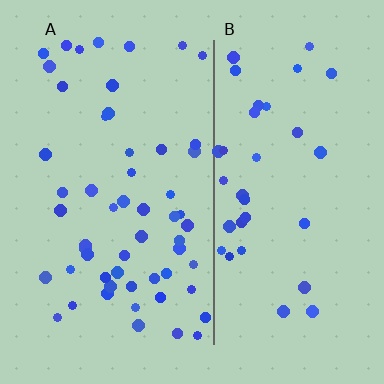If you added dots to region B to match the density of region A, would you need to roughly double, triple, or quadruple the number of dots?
Approximately double.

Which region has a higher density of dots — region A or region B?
A (the left).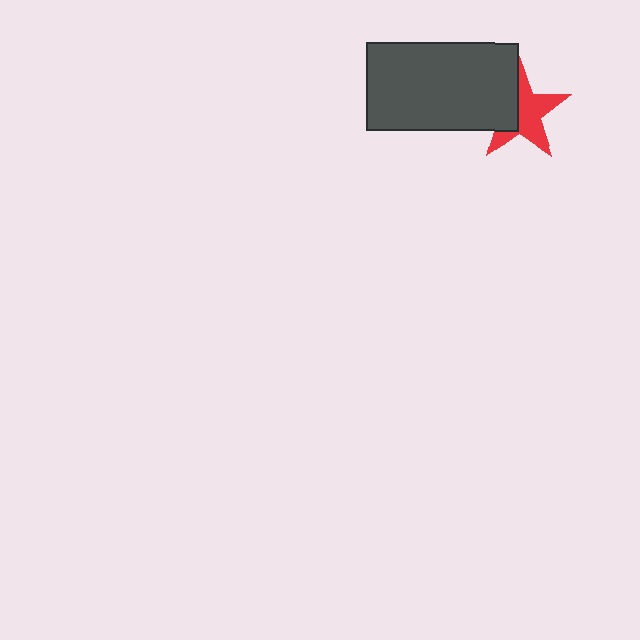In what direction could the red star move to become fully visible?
The red star could move right. That would shift it out from behind the dark gray rectangle entirely.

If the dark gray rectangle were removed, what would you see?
You would see the complete red star.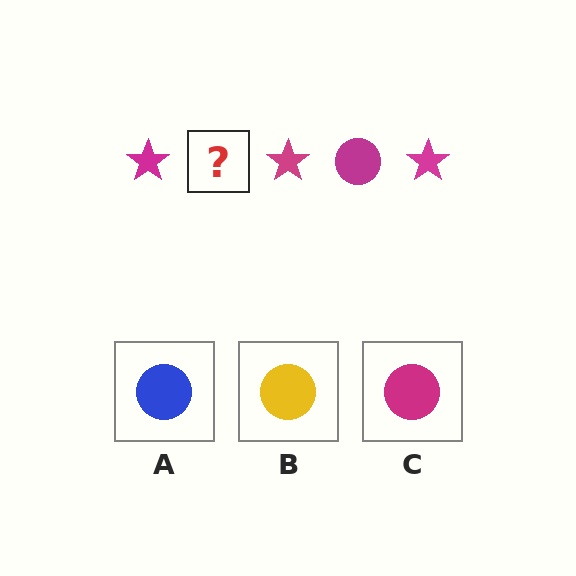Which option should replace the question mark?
Option C.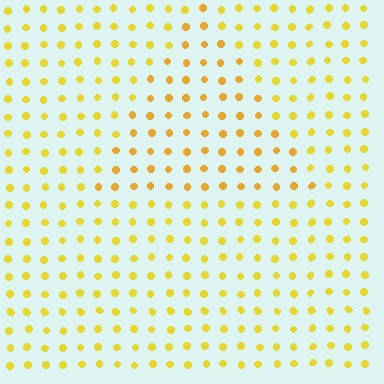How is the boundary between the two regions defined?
The boundary is defined purely by a slight shift in hue (about 16 degrees). Spacing, size, and orientation are identical on both sides.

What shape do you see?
I see a triangle.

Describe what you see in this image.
The image is filled with small yellow elements in a uniform arrangement. A triangle-shaped region is visible where the elements are tinted to a slightly different hue, forming a subtle color boundary.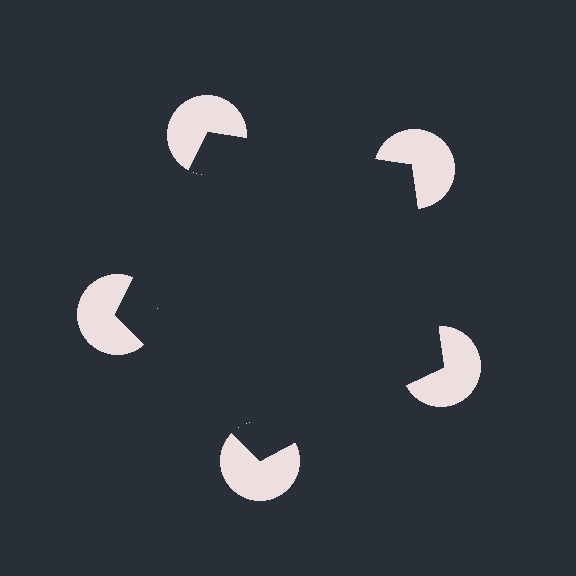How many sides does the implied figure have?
5 sides.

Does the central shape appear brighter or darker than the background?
It typically appears slightly darker than the background, even though no actual brightness change is drawn.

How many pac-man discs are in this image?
There are 5 — one at each vertex of the illusory pentagon.